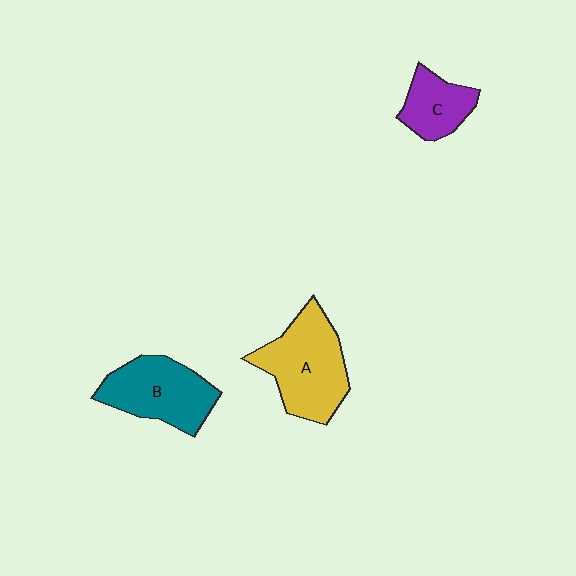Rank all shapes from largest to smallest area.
From largest to smallest: A (yellow), B (teal), C (purple).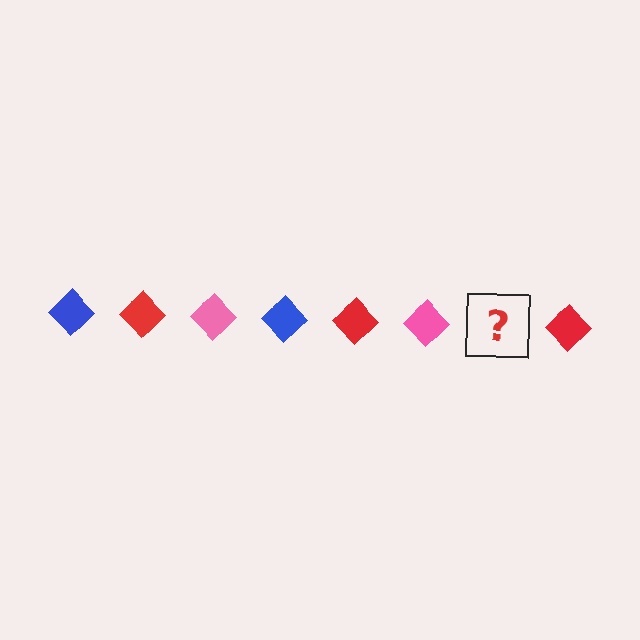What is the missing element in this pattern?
The missing element is a blue diamond.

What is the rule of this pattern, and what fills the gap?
The rule is that the pattern cycles through blue, red, pink diamonds. The gap should be filled with a blue diamond.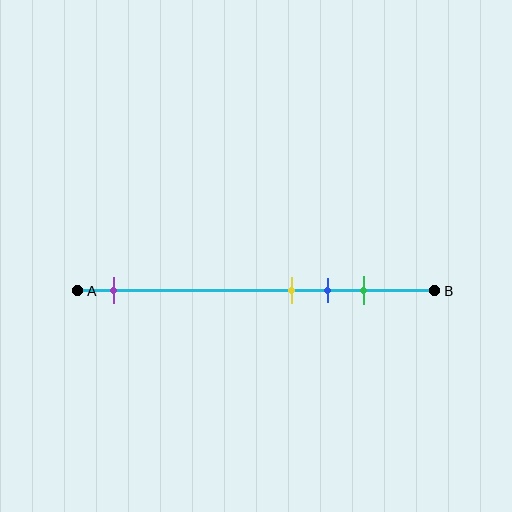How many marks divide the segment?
There are 4 marks dividing the segment.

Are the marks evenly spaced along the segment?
No, the marks are not evenly spaced.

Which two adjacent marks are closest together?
The yellow and blue marks are the closest adjacent pair.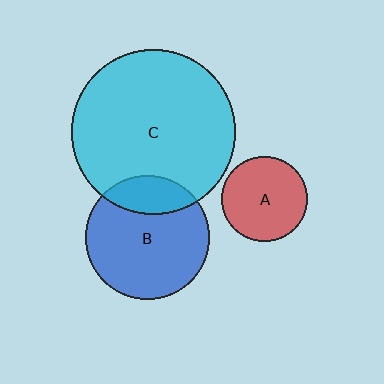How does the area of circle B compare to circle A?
Approximately 2.1 times.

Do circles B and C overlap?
Yes.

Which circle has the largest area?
Circle C (cyan).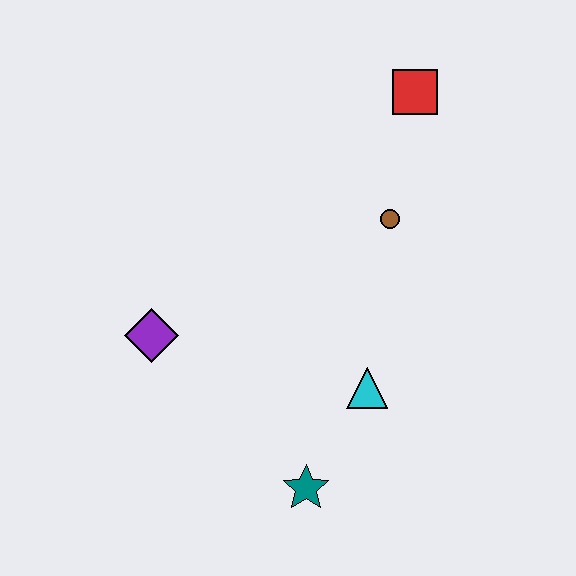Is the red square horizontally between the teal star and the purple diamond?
No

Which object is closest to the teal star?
The cyan triangle is closest to the teal star.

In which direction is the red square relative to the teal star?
The red square is above the teal star.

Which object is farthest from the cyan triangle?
The red square is farthest from the cyan triangle.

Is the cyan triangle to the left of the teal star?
No